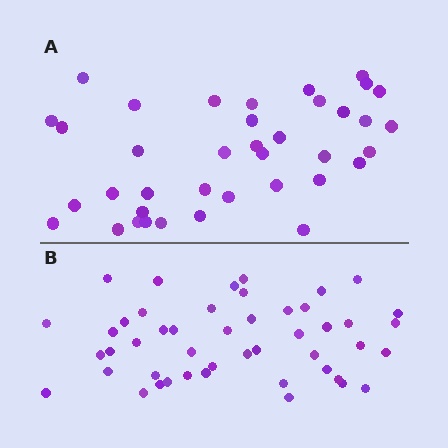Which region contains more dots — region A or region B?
Region B (the bottom region) has more dots.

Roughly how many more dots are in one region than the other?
Region B has roughly 8 or so more dots than region A.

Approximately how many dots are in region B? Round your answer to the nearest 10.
About 50 dots. (The exact count is 47, which rounds to 50.)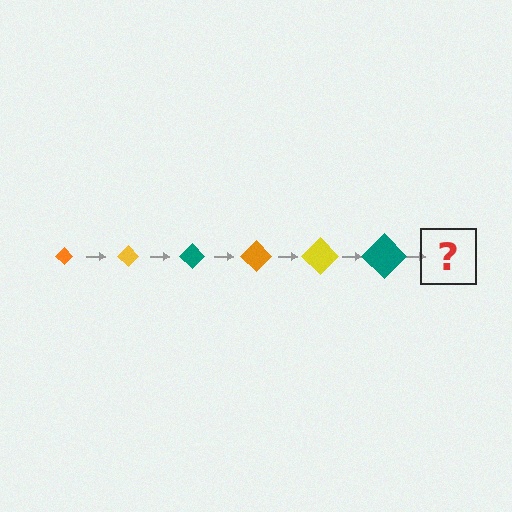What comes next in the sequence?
The next element should be an orange diamond, larger than the previous one.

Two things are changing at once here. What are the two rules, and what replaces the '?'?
The two rules are that the diamond grows larger each step and the color cycles through orange, yellow, and teal. The '?' should be an orange diamond, larger than the previous one.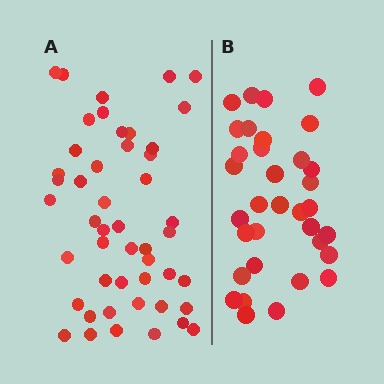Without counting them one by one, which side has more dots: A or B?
Region A (the left region) has more dots.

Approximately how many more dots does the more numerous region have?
Region A has approximately 15 more dots than region B.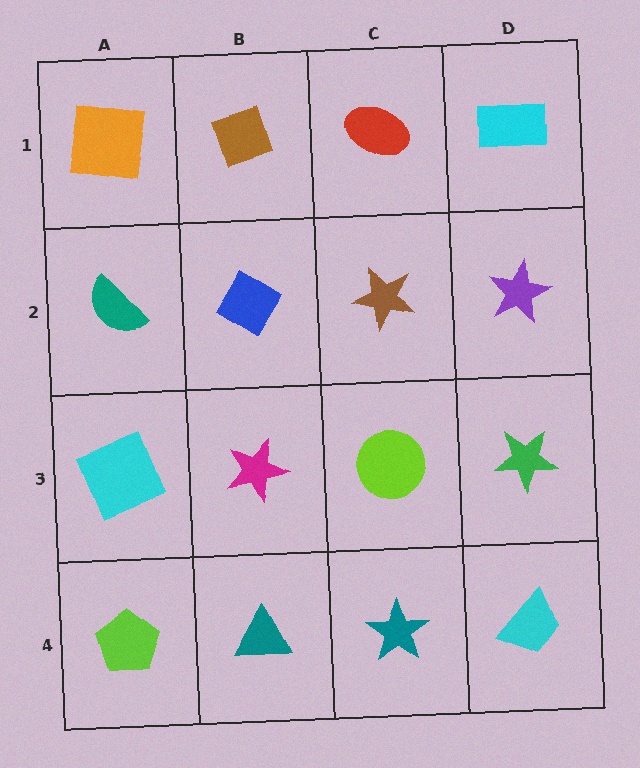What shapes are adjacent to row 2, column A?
An orange square (row 1, column A), a cyan square (row 3, column A), a blue diamond (row 2, column B).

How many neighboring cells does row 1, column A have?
2.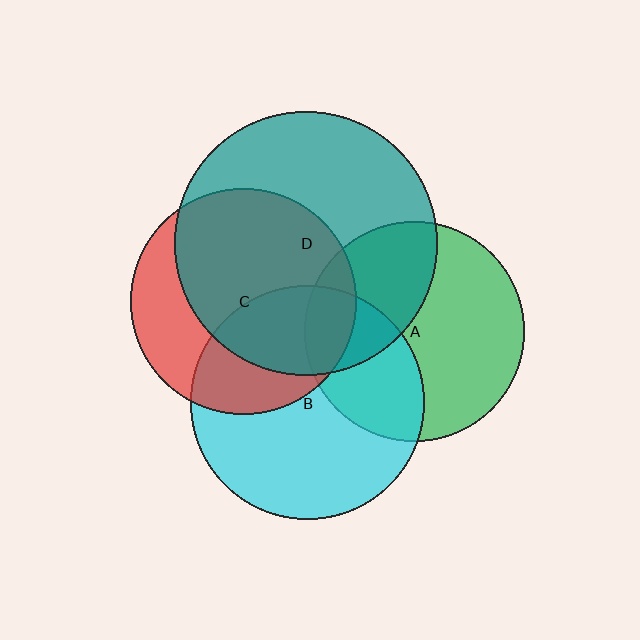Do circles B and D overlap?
Yes.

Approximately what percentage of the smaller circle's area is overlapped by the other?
Approximately 30%.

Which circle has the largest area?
Circle D (teal).